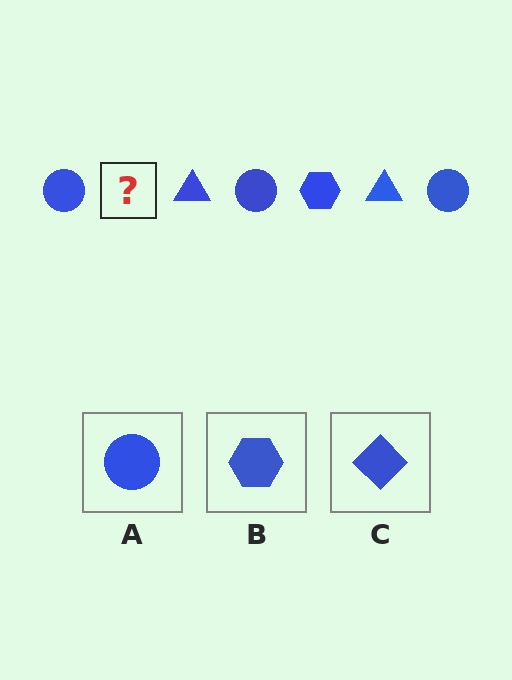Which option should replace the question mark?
Option B.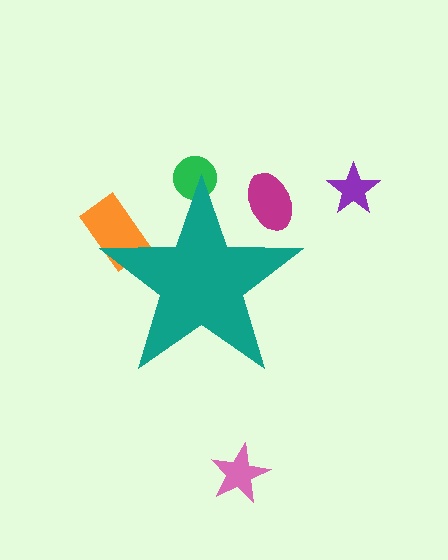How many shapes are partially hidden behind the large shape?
3 shapes are partially hidden.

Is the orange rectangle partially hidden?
Yes, the orange rectangle is partially hidden behind the teal star.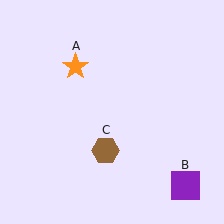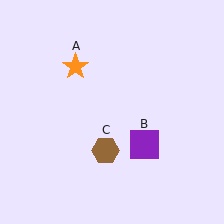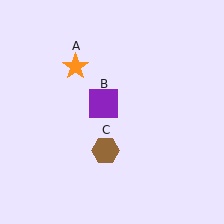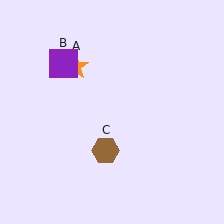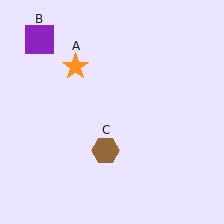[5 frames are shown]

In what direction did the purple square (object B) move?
The purple square (object B) moved up and to the left.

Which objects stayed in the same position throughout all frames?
Orange star (object A) and brown hexagon (object C) remained stationary.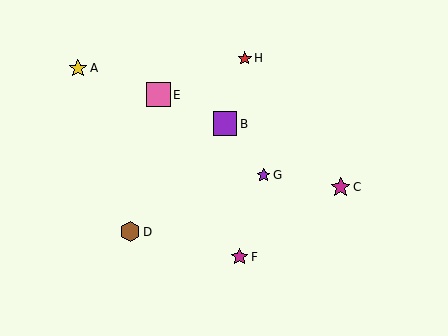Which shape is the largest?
The pink square (labeled E) is the largest.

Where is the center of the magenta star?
The center of the magenta star is at (341, 187).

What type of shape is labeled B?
Shape B is a purple square.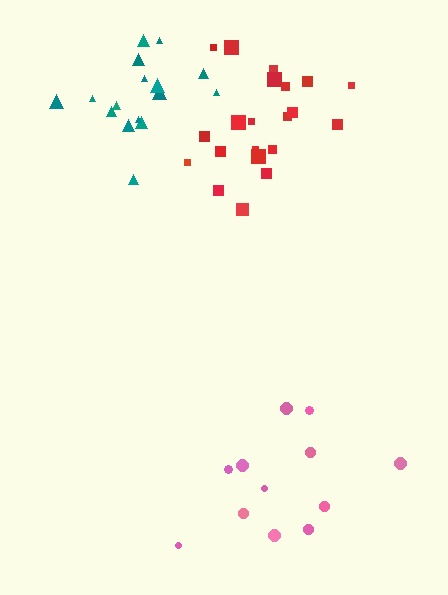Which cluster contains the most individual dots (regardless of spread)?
Red (21).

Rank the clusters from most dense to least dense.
teal, red, pink.